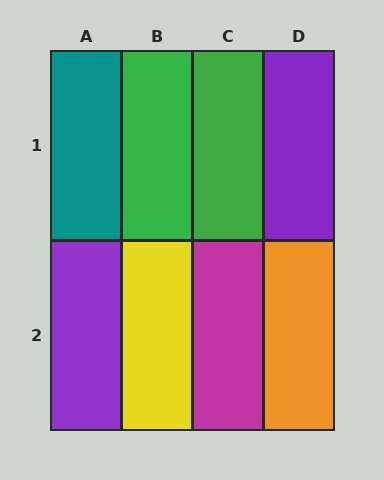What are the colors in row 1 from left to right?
Teal, green, green, purple.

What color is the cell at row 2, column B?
Yellow.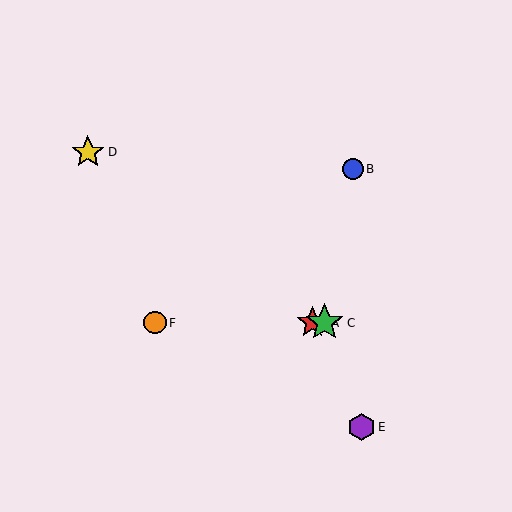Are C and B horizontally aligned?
No, C is at y≈323 and B is at y≈169.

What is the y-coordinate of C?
Object C is at y≈323.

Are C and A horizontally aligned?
Yes, both are at y≈323.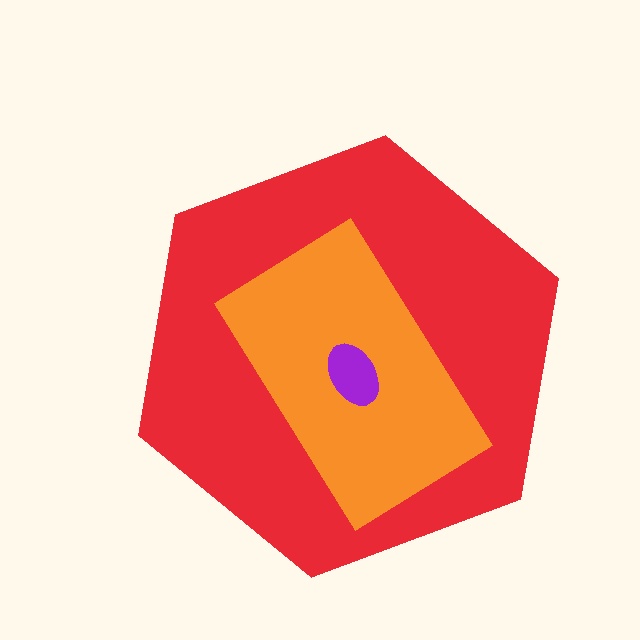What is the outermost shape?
The red hexagon.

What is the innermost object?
The purple ellipse.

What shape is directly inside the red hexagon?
The orange rectangle.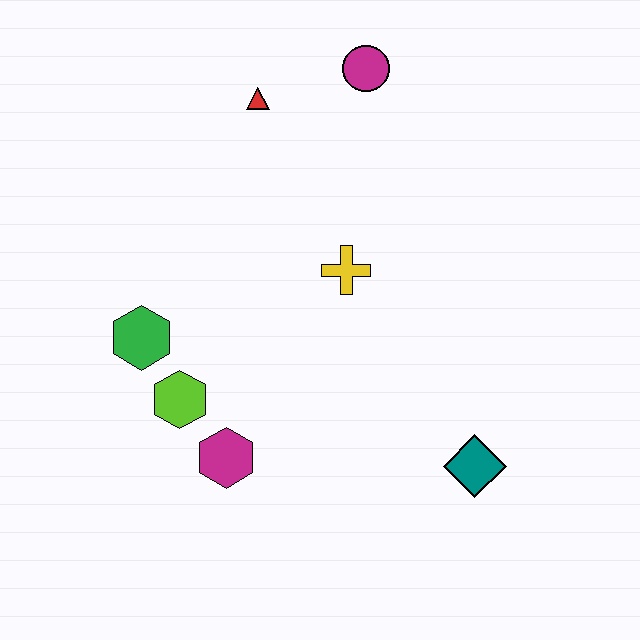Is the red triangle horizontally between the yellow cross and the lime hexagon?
Yes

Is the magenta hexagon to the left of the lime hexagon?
No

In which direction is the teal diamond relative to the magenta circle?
The teal diamond is below the magenta circle.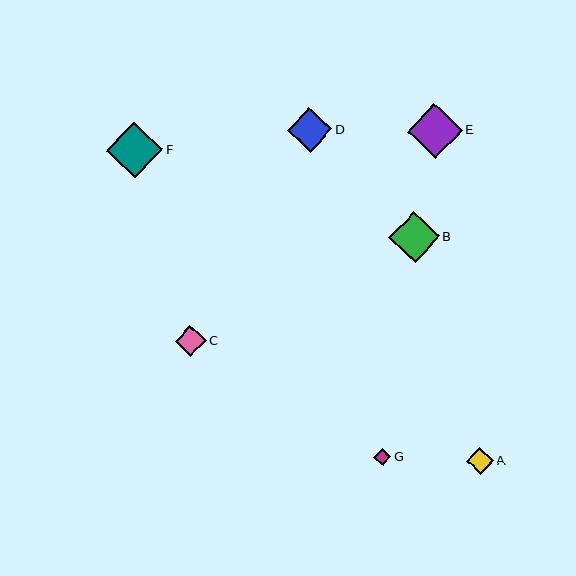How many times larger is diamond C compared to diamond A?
Diamond C is approximately 1.2 times the size of diamond A.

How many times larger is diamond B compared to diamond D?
Diamond B is approximately 1.1 times the size of diamond D.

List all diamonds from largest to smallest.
From largest to smallest: F, E, B, D, C, A, G.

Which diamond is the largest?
Diamond F is the largest with a size of approximately 56 pixels.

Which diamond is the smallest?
Diamond G is the smallest with a size of approximately 17 pixels.